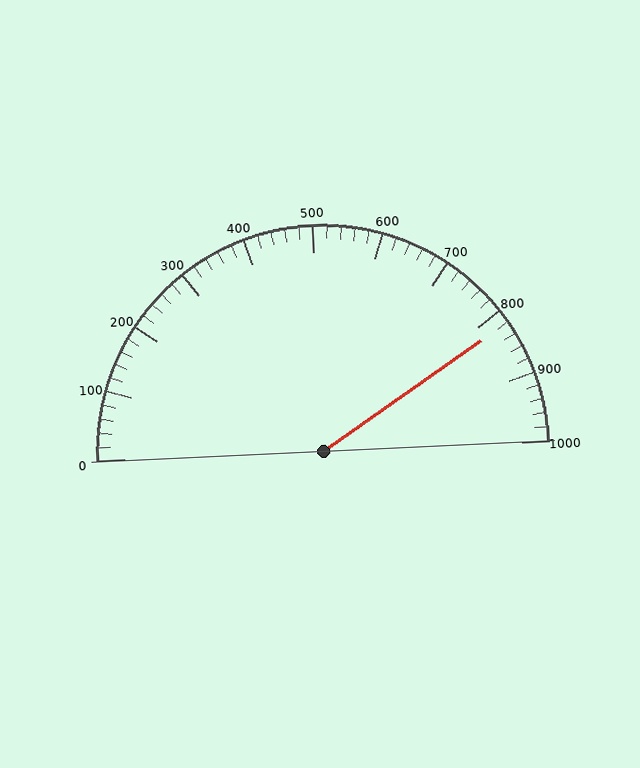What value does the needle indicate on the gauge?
The needle indicates approximately 820.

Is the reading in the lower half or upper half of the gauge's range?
The reading is in the upper half of the range (0 to 1000).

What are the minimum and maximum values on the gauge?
The gauge ranges from 0 to 1000.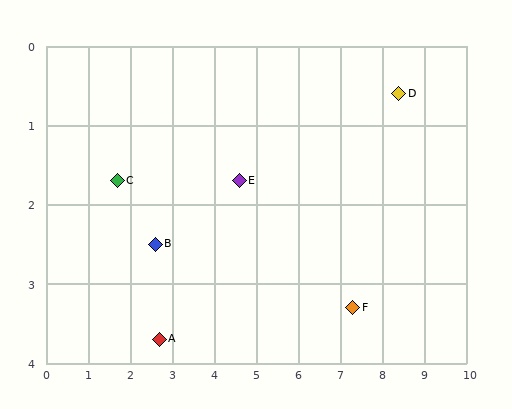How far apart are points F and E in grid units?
Points F and E are about 3.1 grid units apart.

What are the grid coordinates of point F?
Point F is at approximately (7.3, 3.3).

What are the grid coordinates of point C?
Point C is at approximately (1.7, 1.7).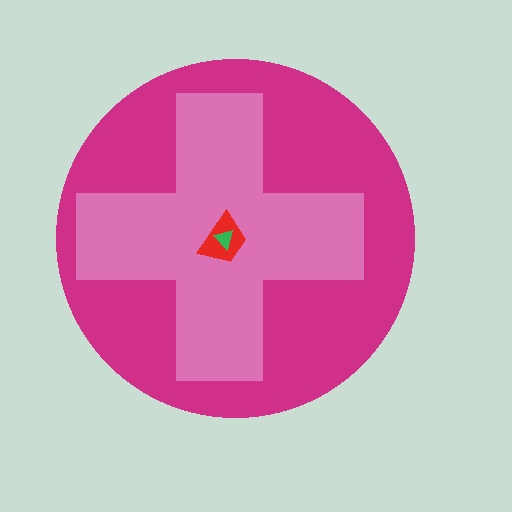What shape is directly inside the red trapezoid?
The green triangle.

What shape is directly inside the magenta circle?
The pink cross.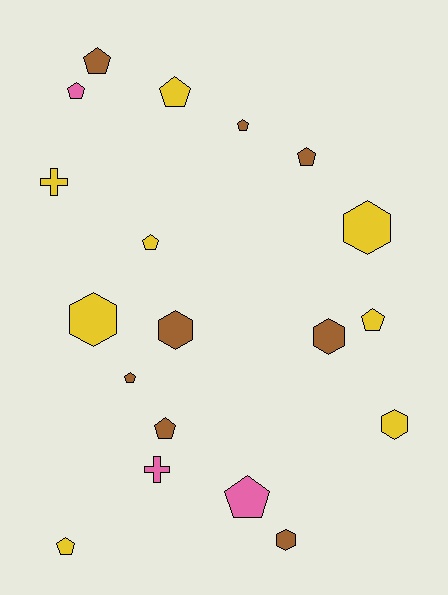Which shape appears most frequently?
Pentagon, with 11 objects.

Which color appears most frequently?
Yellow, with 8 objects.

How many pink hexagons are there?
There are no pink hexagons.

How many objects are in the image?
There are 19 objects.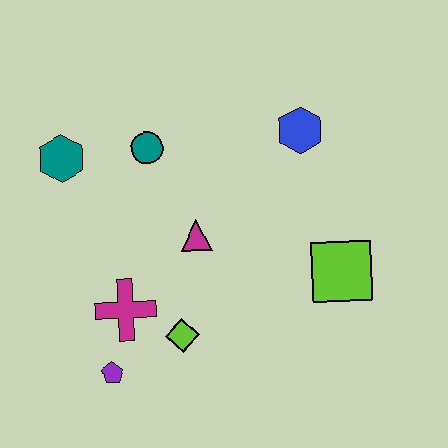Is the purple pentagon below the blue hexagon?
Yes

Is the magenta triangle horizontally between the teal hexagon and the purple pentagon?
No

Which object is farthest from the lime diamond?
The blue hexagon is farthest from the lime diamond.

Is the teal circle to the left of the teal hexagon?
No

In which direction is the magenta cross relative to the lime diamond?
The magenta cross is to the left of the lime diamond.